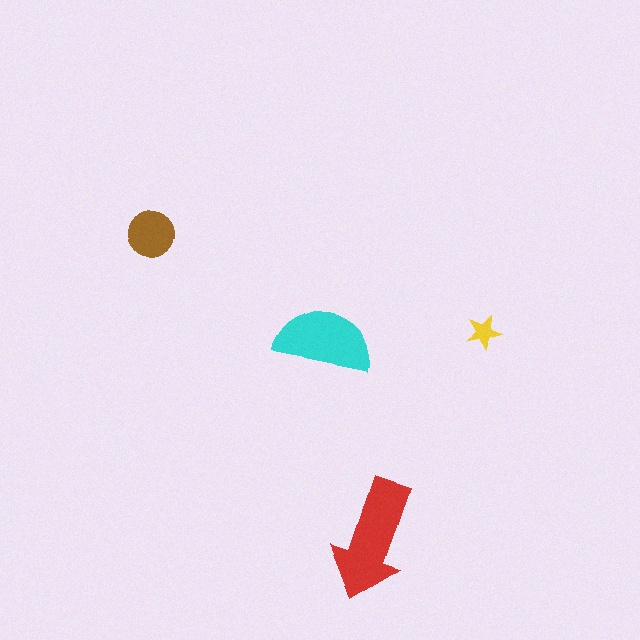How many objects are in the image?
There are 4 objects in the image.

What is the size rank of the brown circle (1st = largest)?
3rd.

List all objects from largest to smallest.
The red arrow, the cyan semicircle, the brown circle, the yellow star.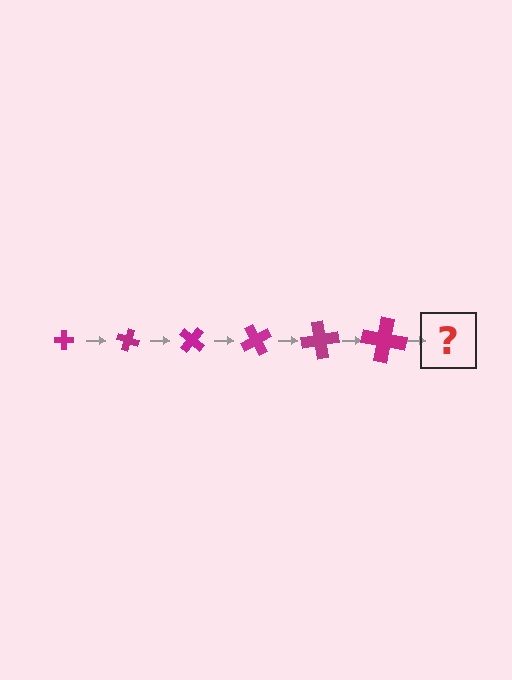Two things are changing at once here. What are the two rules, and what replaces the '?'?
The two rules are that the cross grows larger each step and it rotates 20 degrees each step. The '?' should be a cross, larger than the previous one and rotated 120 degrees from the start.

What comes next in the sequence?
The next element should be a cross, larger than the previous one and rotated 120 degrees from the start.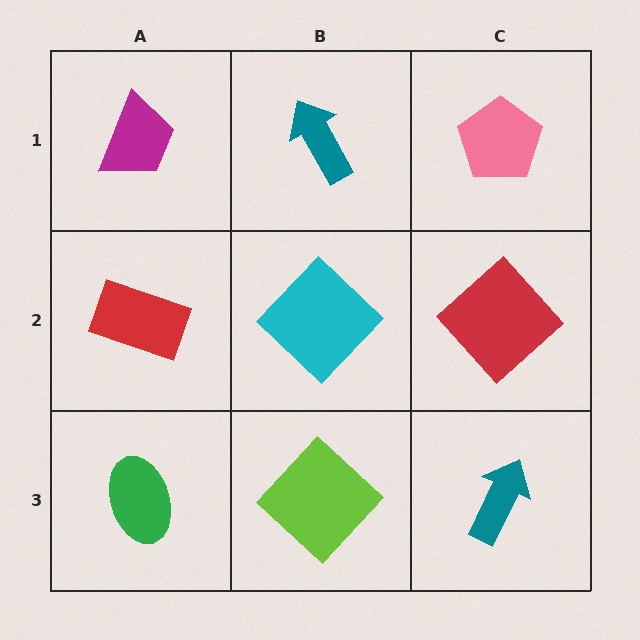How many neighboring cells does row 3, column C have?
2.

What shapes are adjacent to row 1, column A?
A red rectangle (row 2, column A), a teal arrow (row 1, column B).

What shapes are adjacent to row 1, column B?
A cyan diamond (row 2, column B), a magenta trapezoid (row 1, column A), a pink pentagon (row 1, column C).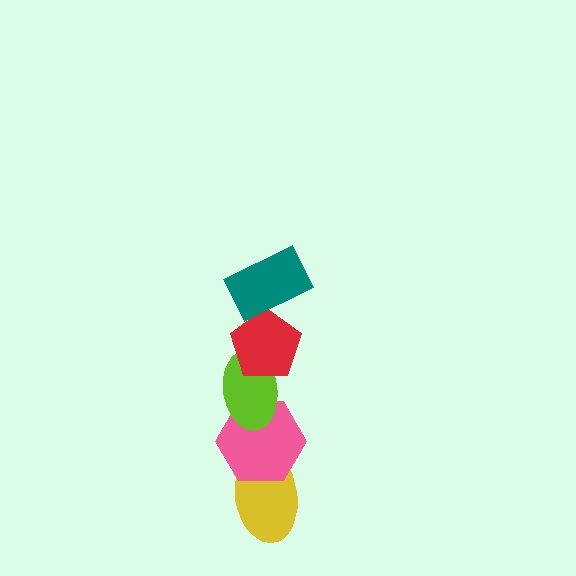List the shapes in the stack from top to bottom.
From top to bottom: the teal rectangle, the red pentagon, the lime ellipse, the pink hexagon, the yellow ellipse.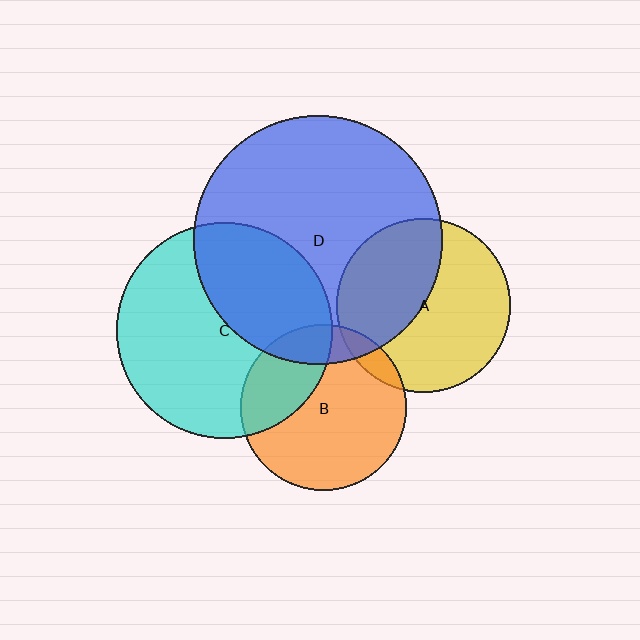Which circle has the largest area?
Circle D (blue).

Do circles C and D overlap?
Yes.